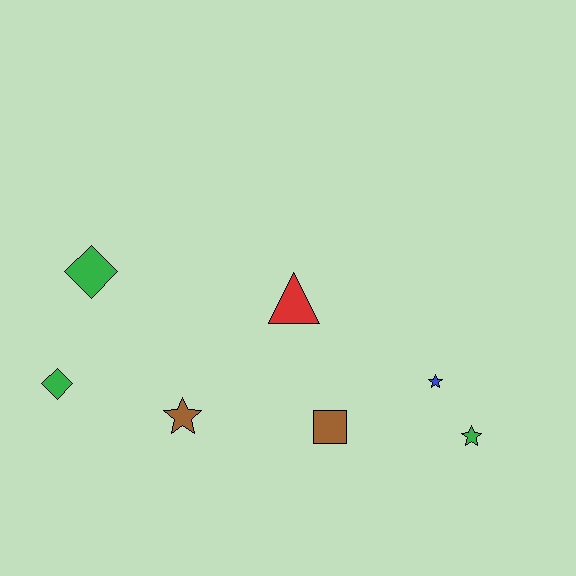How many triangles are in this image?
There is 1 triangle.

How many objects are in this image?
There are 7 objects.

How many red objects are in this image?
There is 1 red object.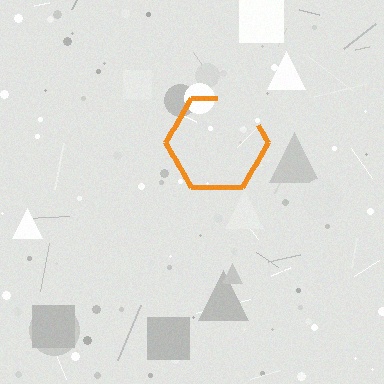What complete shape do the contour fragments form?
The contour fragments form a hexagon.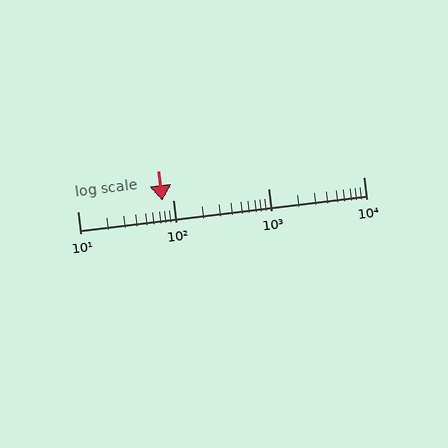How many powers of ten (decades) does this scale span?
The scale spans 3 decades, from 10 to 10000.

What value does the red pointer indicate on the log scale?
The pointer indicates approximately 78.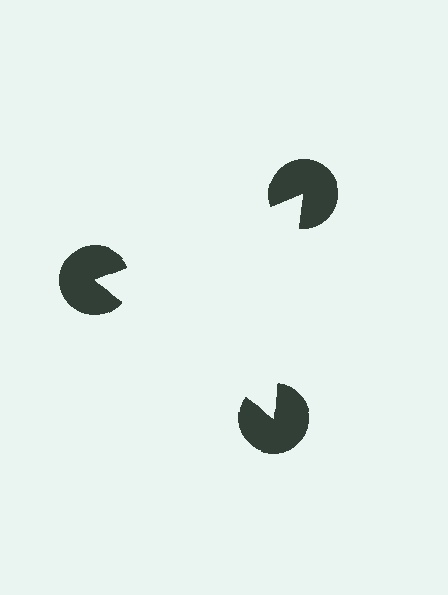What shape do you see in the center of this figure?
An illusory triangle — its edges are inferred from the aligned wedge cuts in the pac-man discs, not physically drawn.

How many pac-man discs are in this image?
There are 3 — one at each vertex of the illusory triangle.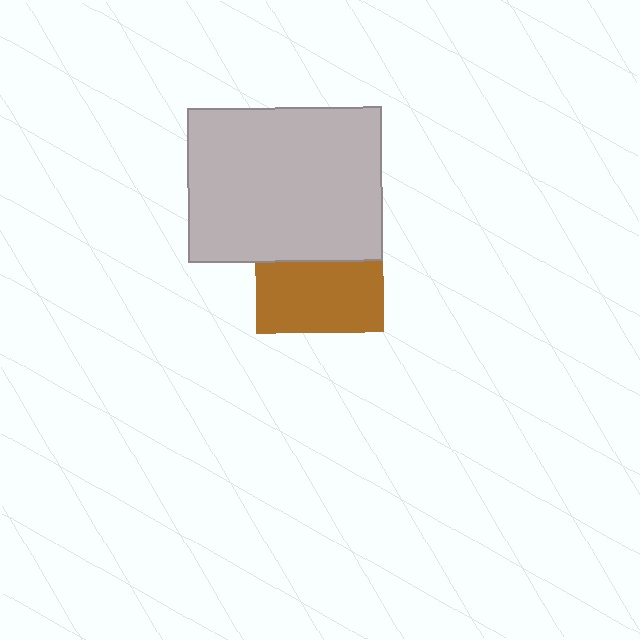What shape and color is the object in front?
The object in front is a light gray rectangle.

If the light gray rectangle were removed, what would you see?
You would see the complete brown square.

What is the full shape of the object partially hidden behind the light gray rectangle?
The partially hidden object is a brown square.